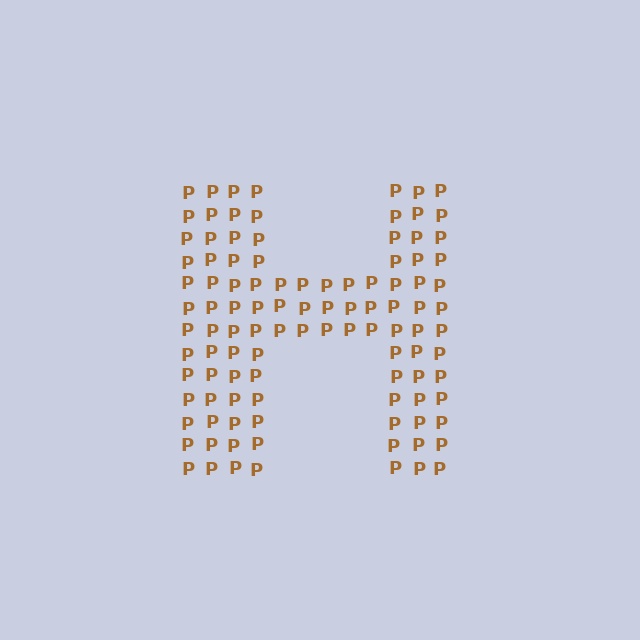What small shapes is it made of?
It is made of small letter P's.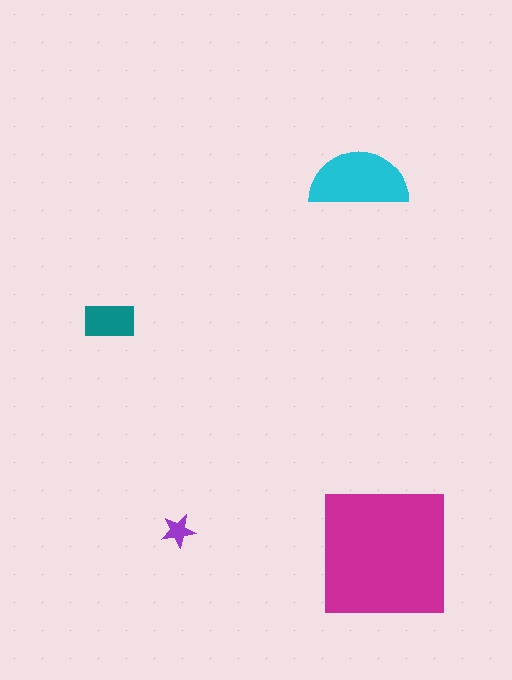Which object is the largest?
The magenta square.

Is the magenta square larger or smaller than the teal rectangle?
Larger.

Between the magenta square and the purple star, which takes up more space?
The magenta square.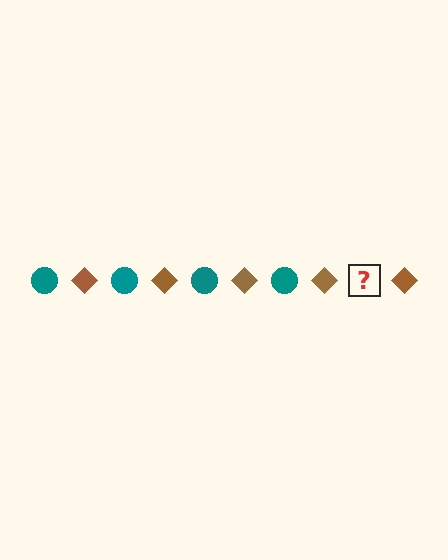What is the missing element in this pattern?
The missing element is a teal circle.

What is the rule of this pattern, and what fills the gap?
The rule is that the pattern alternates between teal circle and brown diamond. The gap should be filled with a teal circle.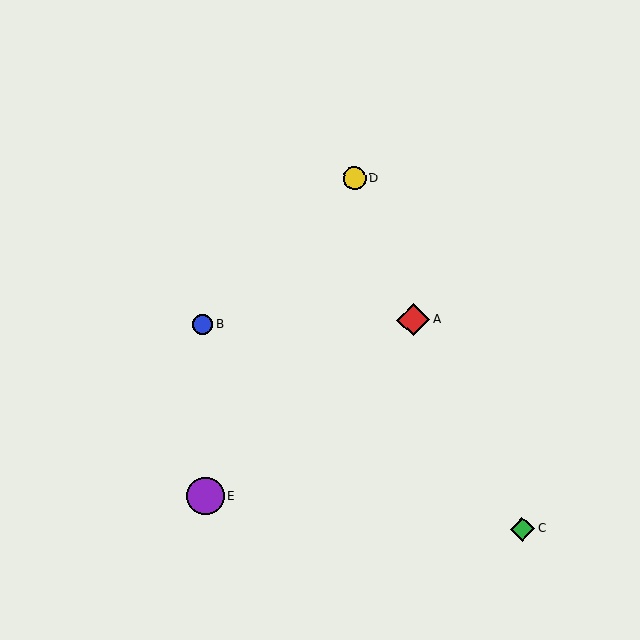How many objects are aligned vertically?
2 objects (B, E) are aligned vertically.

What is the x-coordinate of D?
Object D is at x≈354.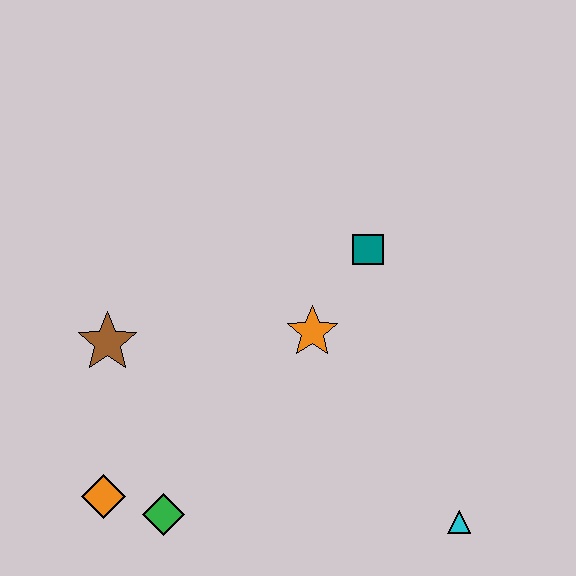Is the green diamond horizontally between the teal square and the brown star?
Yes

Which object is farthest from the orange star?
The orange diamond is farthest from the orange star.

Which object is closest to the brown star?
The orange diamond is closest to the brown star.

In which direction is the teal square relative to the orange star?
The teal square is above the orange star.